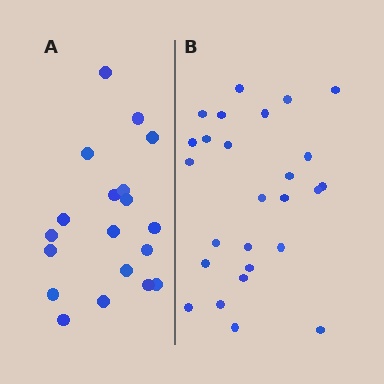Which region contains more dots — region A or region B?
Region B (the right region) has more dots.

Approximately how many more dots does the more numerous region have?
Region B has roughly 8 or so more dots than region A.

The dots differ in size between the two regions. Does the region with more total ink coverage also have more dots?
No. Region A has more total ink coverage because its dots are larger, but region B actually contains more individual dots. Total area can be misleading — the number of items is what matters here.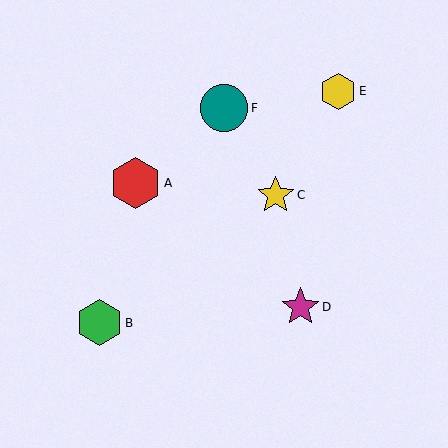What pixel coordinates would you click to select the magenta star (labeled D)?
Click at (300, 307) to select the magenta star D.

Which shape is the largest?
The red hexagon (labeled A) is the largest.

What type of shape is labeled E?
Shape E is a yellow hexagon.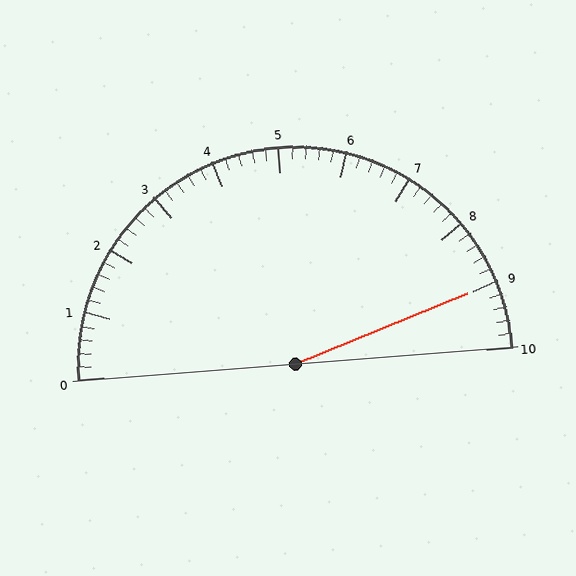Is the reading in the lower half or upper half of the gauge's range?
The reading is in the upper half of the range (0 to 10).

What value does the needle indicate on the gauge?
The needle indicates approximately 9.0.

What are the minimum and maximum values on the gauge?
The gauge ranges from 0 to 10.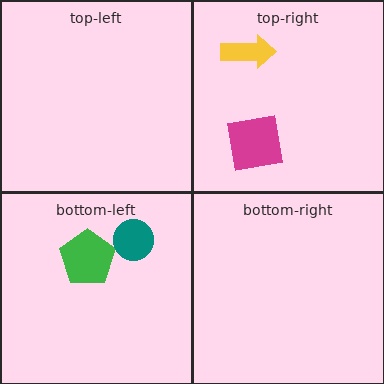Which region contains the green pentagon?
The bottom-left region.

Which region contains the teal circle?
The bottom-left region.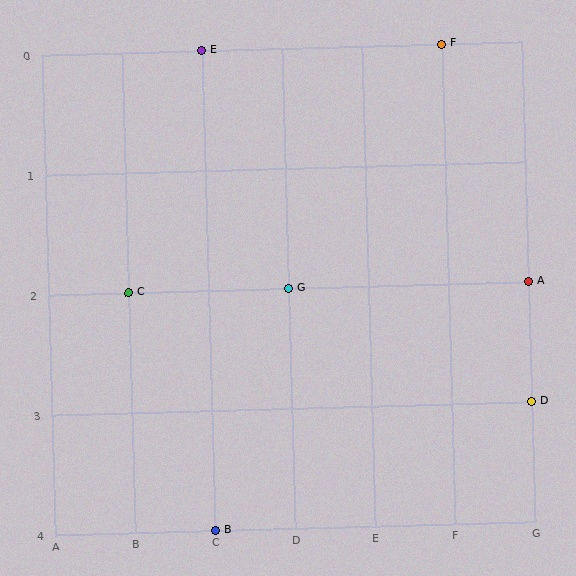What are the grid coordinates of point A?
Point A is at grid coordinates (G, 2).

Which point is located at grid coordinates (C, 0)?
Point E is at (C, 0).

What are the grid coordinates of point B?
Point B is at grid coordinates (C, 4).